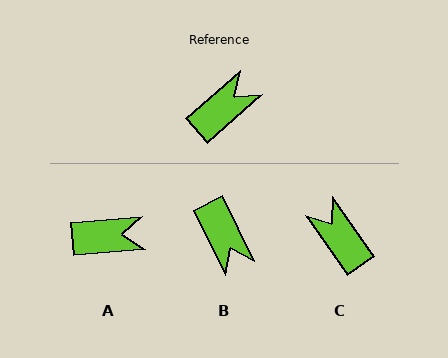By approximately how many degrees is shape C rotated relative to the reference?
Approximately 83 degrees counter-clockwise.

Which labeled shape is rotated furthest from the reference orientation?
B, about 106 degrees away.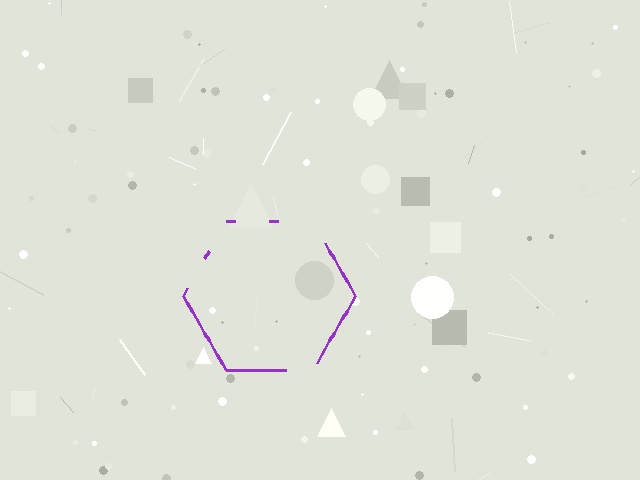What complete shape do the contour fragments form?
The contour fragments form a hexagon.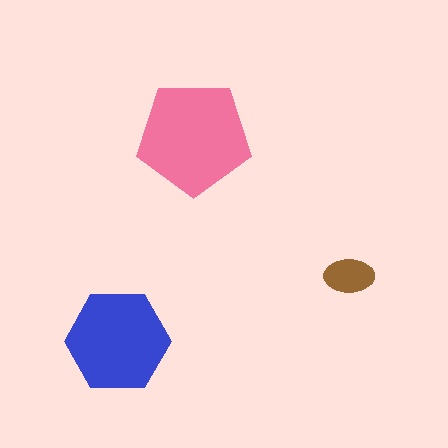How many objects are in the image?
There are 3 objects in the image.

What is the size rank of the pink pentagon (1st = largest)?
1st.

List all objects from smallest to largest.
The brown ellipse, the blue hexagon, the pink pentagon.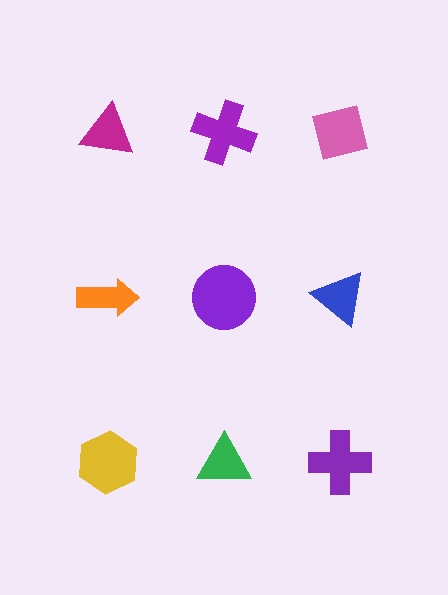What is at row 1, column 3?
A pink square.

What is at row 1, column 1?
A magenta triangle.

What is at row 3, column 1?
A yellow hexagon.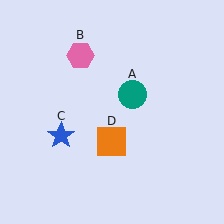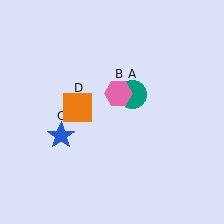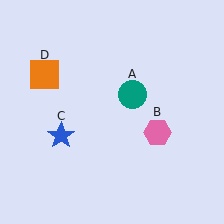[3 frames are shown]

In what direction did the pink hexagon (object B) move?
The pink hexagon (object B) moved down and to the right.